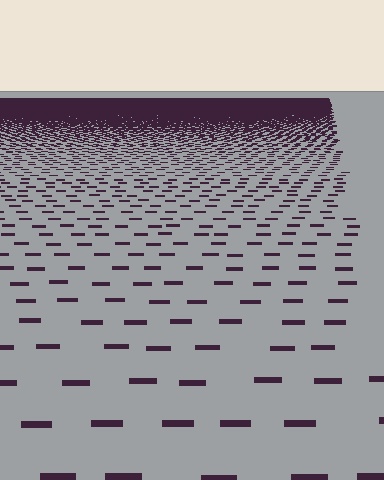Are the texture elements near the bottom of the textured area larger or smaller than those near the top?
Larger. Near the bottom, elements are closer to the viewer and appear at a bigger on-screen size.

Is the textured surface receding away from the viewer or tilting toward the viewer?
The surface is receding away from the viewer. Texture elements get smaller and denser toward the top.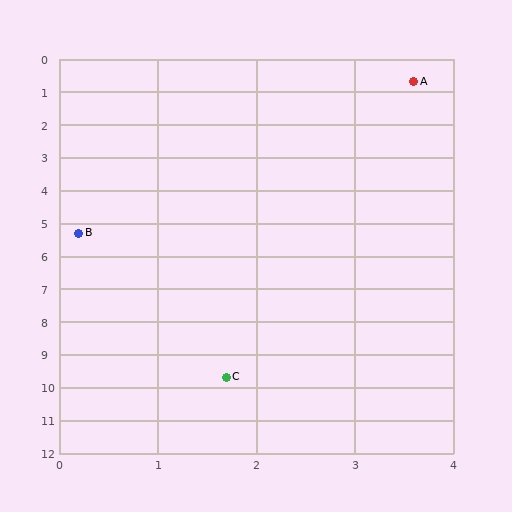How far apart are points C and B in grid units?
Points C and B are about 4.6 grid units apart.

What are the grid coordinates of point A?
Point A is at approximately (3.6, 0.7).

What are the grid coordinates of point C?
Point C is at approximately (1.7, 9.7).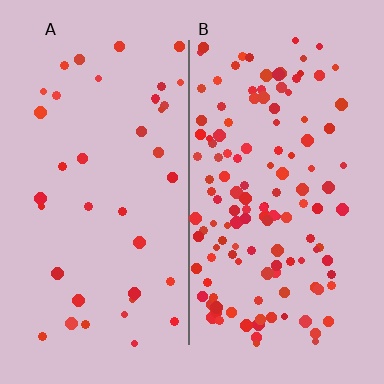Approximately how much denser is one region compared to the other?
Approximately 3.3× — region B over region A.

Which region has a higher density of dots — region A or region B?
B (the right).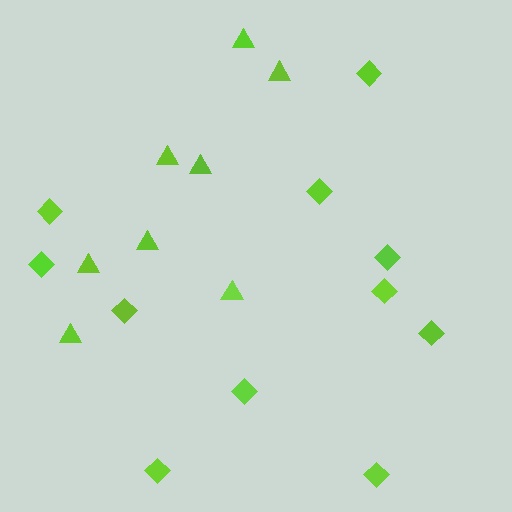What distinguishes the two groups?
There are 2 groups: one group of triangles (8) and one group of diamonds (11).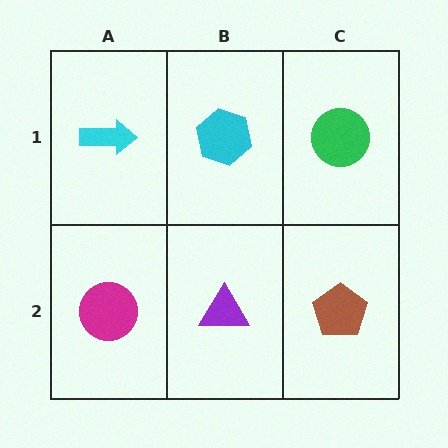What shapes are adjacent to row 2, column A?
A cyan arrow (row 1, column A), a purple triangle (row 2, column B).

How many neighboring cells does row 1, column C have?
2.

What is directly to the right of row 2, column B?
A brown pentagon.